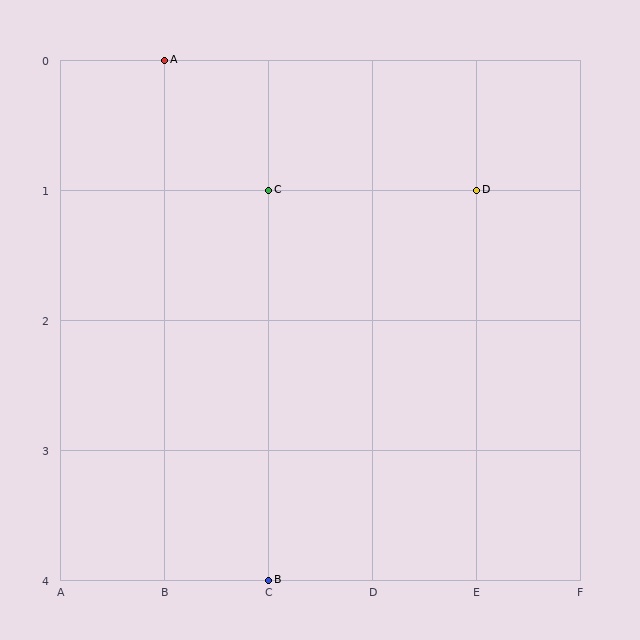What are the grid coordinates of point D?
Point D is at grid coordinates (E, 1).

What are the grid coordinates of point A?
Point A is at grid coordinates (B, 0).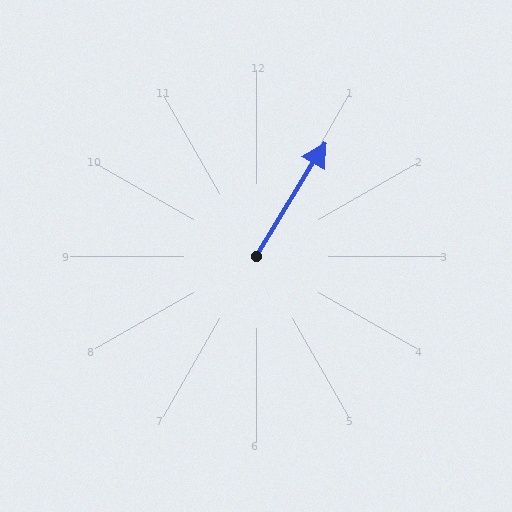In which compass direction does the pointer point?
Northeast.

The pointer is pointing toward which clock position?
Roughly 1 o'clock.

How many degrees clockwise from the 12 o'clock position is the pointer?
Approximately 32 degrees.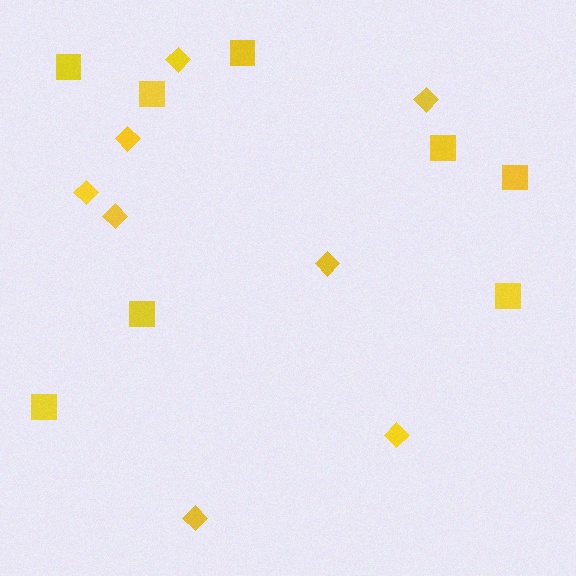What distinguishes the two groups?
There are 2 groups: one group of squares (8) and one group of diamonds (8).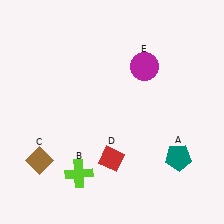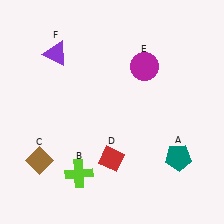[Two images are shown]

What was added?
A purple triangle (F) was added in Image 2.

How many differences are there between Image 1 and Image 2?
There is 1 difference between the two images.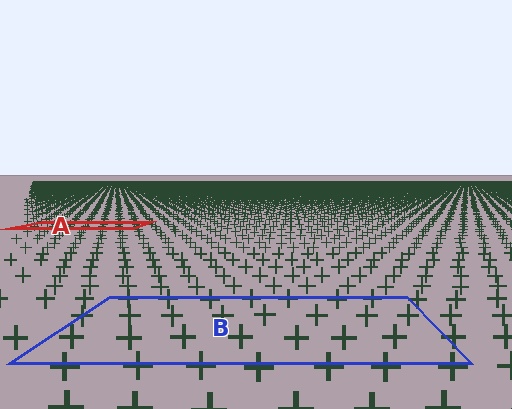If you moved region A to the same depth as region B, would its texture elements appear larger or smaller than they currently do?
They would appear larger. At a closer depth, the same texture elements are projected at a bigger on-screen size.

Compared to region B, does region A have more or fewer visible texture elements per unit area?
Region A has more texture elements per unit area — they are packed more densely because it is farther away.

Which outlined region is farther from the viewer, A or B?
Region A is farther from the viewer — the texture elements inside it appear smaller and more densely packed.